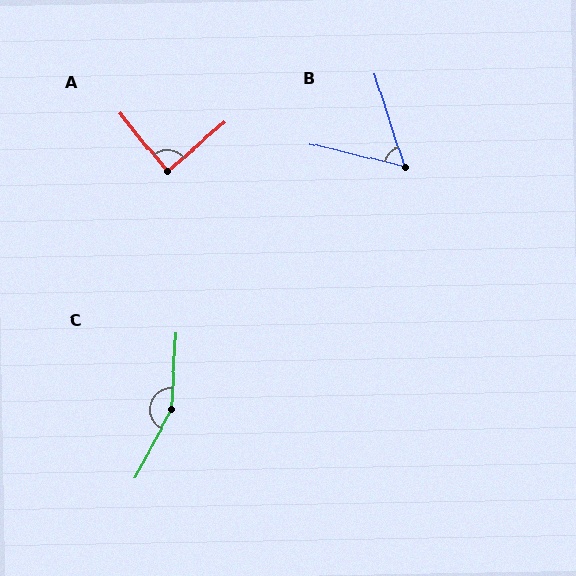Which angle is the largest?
C, at approximately 155 degrees.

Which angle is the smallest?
B, at approximately 58 degrees.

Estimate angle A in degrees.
Approximately 88 degrees.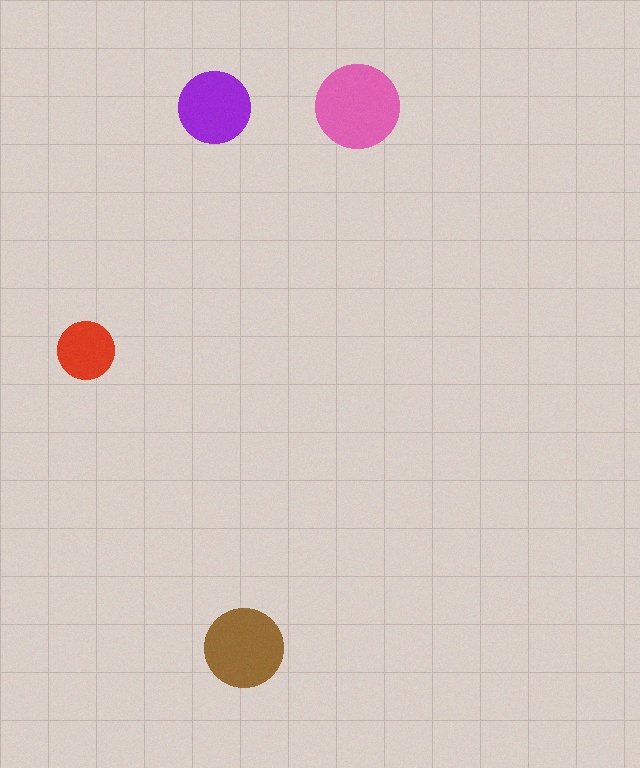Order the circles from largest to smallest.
the pink one, the brown one, the purple one, the red one.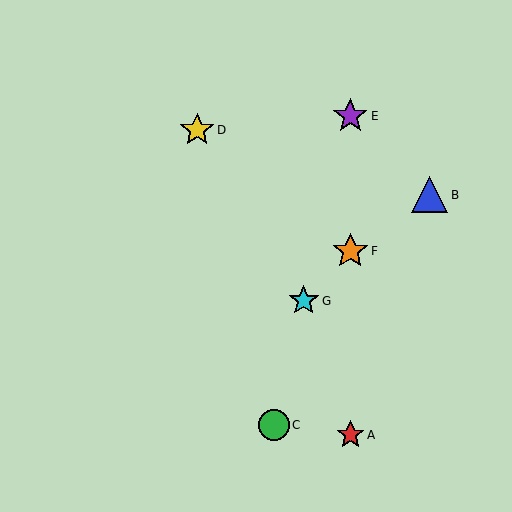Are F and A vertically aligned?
Yes, both are at x≈350.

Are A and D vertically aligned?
No, A is at x≈350 and D is at x≈197.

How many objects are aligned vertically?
3 objects (A, E, F) are aligned vertically.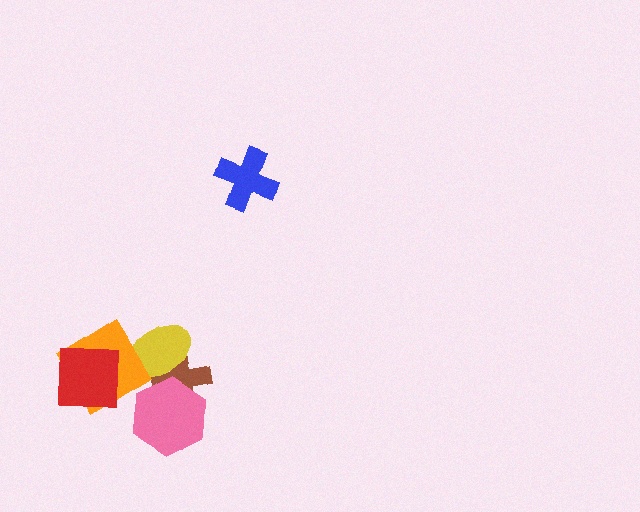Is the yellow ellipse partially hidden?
Yes, it is partially covered by another shape.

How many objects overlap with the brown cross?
2 objects overlap with the brown cross.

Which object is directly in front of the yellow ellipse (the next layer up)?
The orange diamond is directly in front of the yellow ellipse.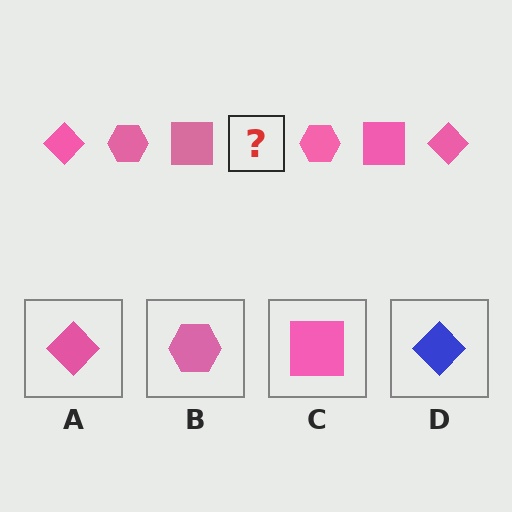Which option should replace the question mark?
Option A.